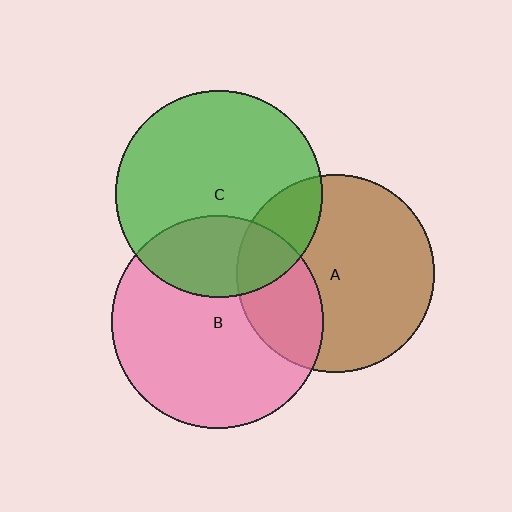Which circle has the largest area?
Circle B (pink).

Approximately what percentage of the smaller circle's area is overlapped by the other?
Approximately 20%.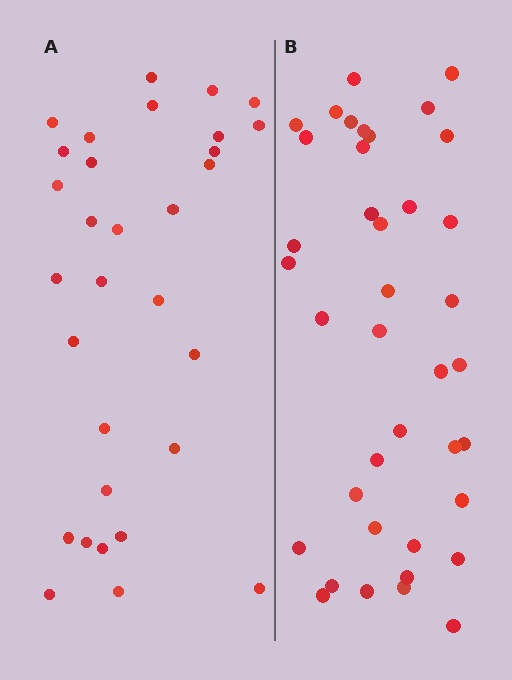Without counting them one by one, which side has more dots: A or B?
Region B (the right region) has more dots.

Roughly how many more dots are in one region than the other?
Region B has roughly 8 or so more dots than region A.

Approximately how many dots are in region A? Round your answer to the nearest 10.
About 30 dots. (The exact count is 31, which rounds to 30.)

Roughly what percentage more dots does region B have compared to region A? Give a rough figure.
About 25% more.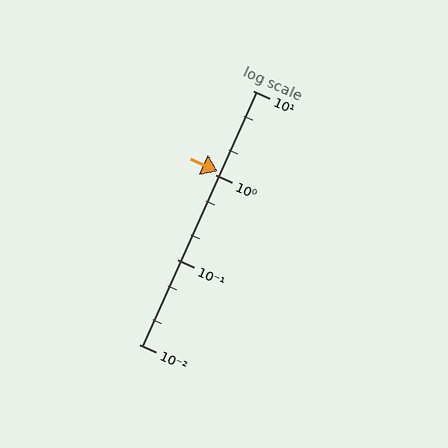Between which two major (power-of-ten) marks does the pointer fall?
The pointer is between 1 and 10.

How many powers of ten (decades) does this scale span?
The scale spans 3 decades, from 0.01 to 10.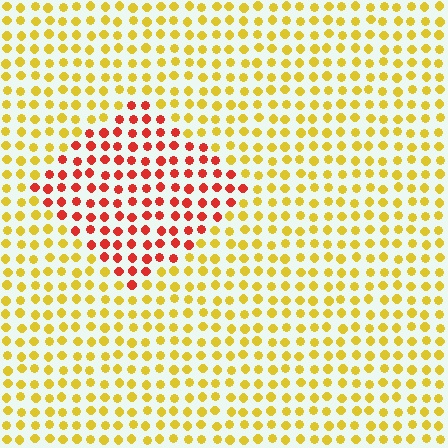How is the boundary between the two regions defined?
The boundary is defined purely by a slight shift in hue (about 51 degrees). Spacing, size, and orientation are identical on both sides.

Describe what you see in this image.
The image is filled with small yellow elements in a uniform arrangement. A diamond-shaped region is visible where the elements are tinted to a slightly different hue, forming a subtle color boundary.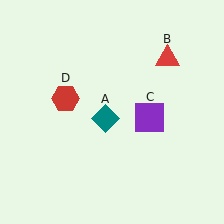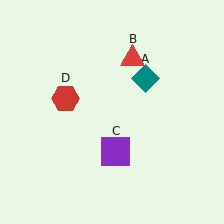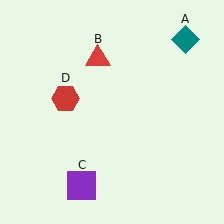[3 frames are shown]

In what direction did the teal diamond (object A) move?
The teal diamond (object A) moved up and to the right.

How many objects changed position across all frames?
3 objects changed position: teal diamond (object A), red triangle (object B), purple square (object C).